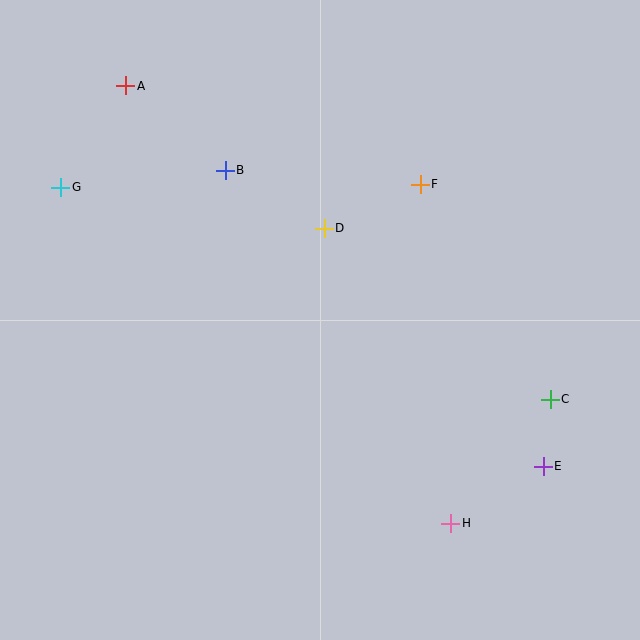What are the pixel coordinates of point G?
Point G is at (61, 187).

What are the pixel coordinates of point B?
Point B is at (225, 170).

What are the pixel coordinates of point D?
Point D is at (324, 228).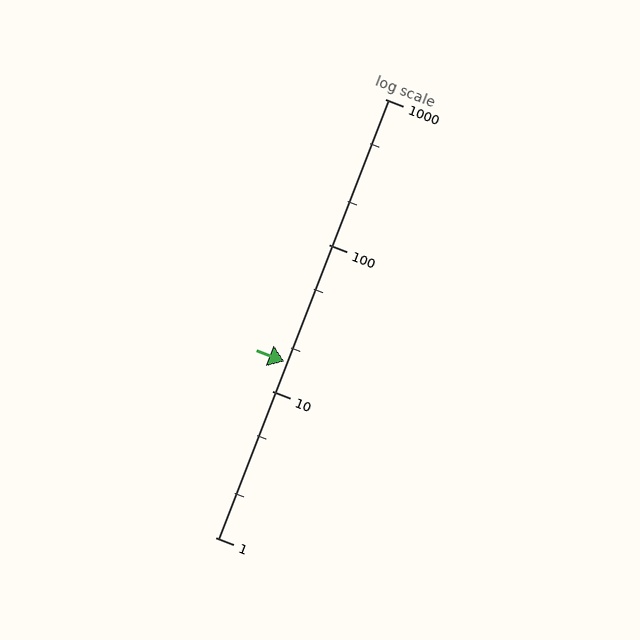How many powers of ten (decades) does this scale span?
The scale spans 3 decades, from 1 to 1000.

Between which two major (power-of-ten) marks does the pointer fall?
The pointer is between 10 and 100.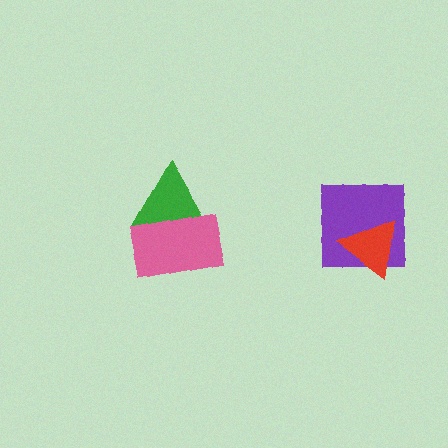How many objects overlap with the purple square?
1 object overlaps with the purple square.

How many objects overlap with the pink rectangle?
1 object overlaps with the pink rectangle.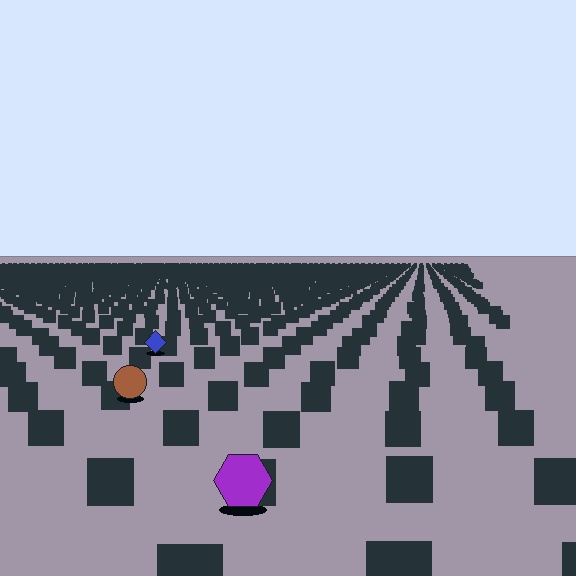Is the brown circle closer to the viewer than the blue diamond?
Yes. The brown circle is closer — you can tell from the texture gradient: the ground texture is coarser near it.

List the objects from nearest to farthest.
From nearest to farthest: the purple hexagon, the brown circle, the blue diamond.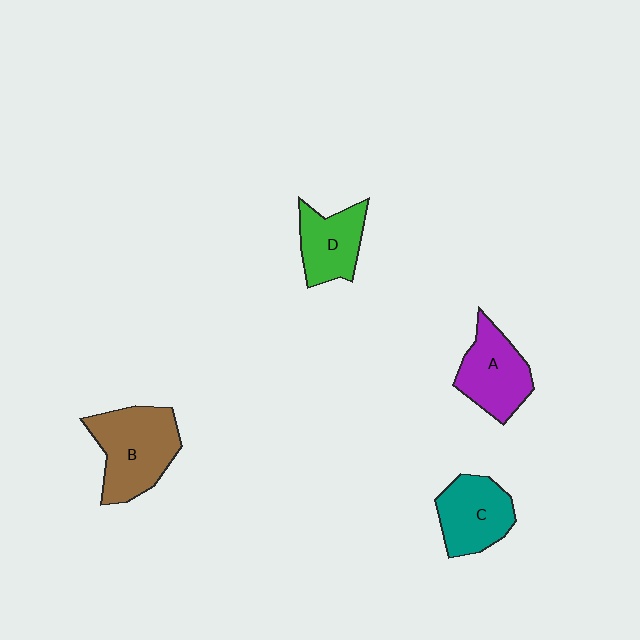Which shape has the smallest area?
Shape D (green).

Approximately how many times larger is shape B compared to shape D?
Approximately 1.5 times.